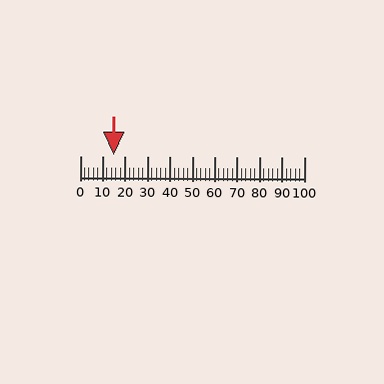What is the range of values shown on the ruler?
The ruler shows values from 0 to 100.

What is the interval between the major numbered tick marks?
The major tick marks are spaced 10 units apart.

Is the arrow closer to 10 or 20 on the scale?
The arrow is closer to 20.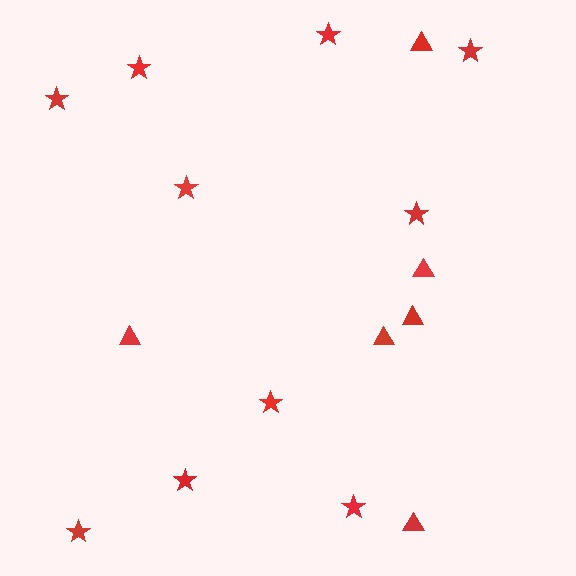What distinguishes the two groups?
There are 2 groups: one group of stars (10) and one group of triangles (6).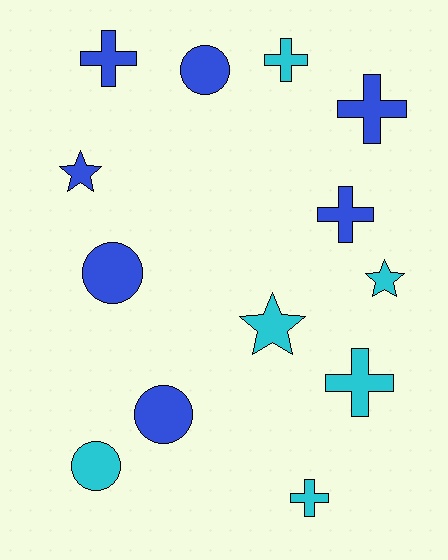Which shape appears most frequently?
Cross, with 6 objects.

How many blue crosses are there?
There are 3 blue crosses.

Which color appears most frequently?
Blue, with 7 objects.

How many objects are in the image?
There are 13 objects.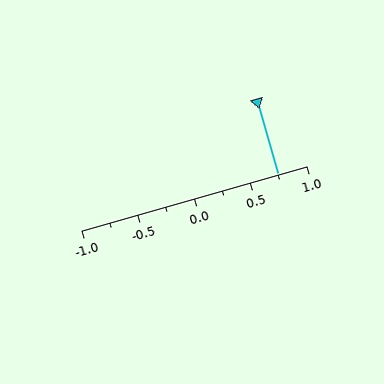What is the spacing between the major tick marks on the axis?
The major ticks are spaced 0.5 apart.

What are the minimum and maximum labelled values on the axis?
The axis runs from -1.0 to 1.0.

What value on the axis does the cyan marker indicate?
The marker indicates approximately 0.75.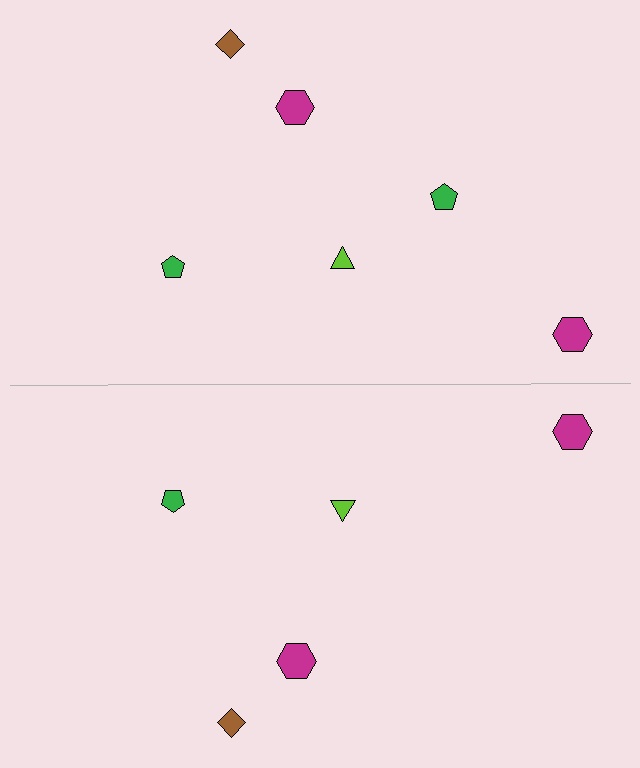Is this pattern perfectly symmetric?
No, the pattern is not perfectly symmetric. A green pentagon is missing from the bottom side.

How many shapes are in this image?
There are 11 shapes in this image.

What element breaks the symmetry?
A green pentagon is missing from the bottom side.